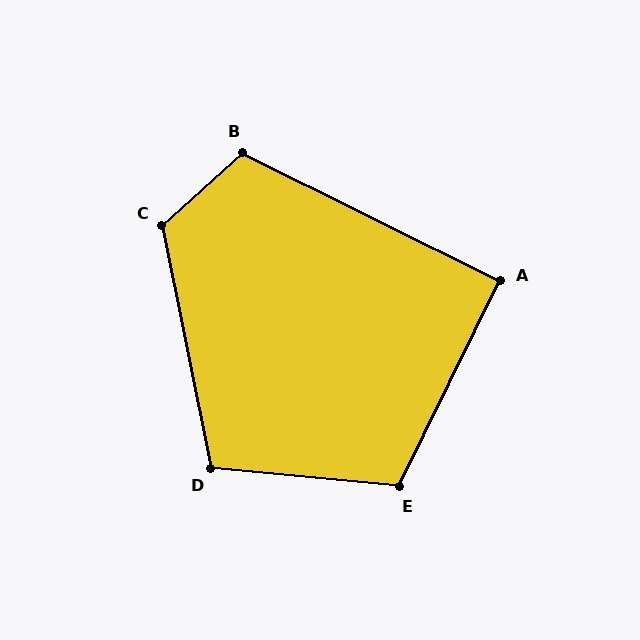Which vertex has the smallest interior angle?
A, at approximately 90 degrees.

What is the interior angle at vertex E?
Approximately 111 degrees (obtuse).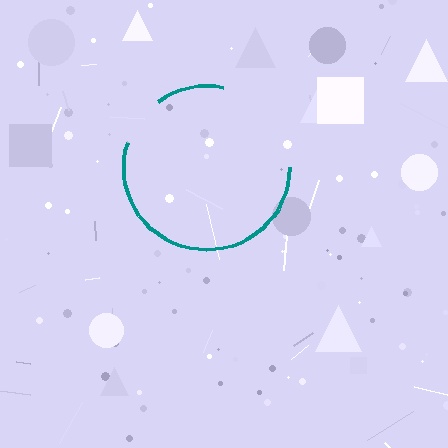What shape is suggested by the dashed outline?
The dashed outline suggests a circle.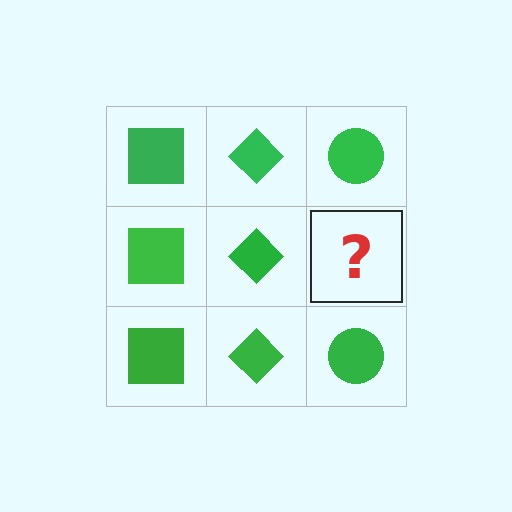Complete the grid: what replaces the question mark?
The question mark should be replaced with a green circle.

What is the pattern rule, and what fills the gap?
The rule is that each column has a consistent shape. The gap should be filled with a green circle.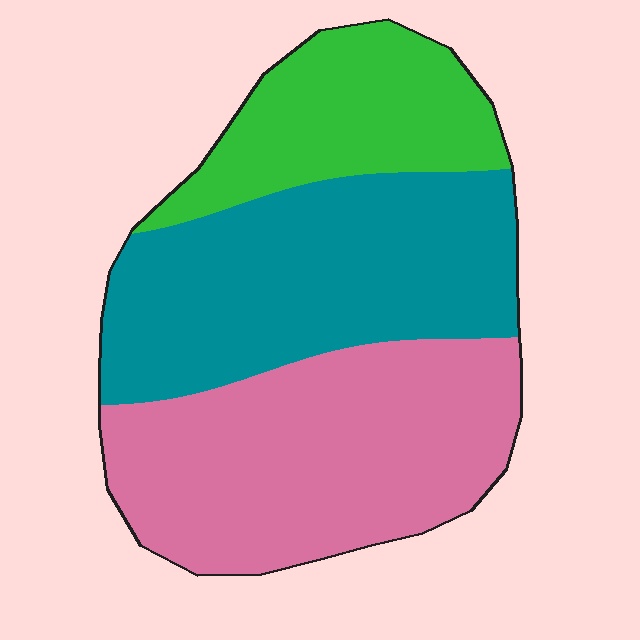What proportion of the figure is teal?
Teal takes up about three eighths (3/8) of the figure.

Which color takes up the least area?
Green, at roughly 20%.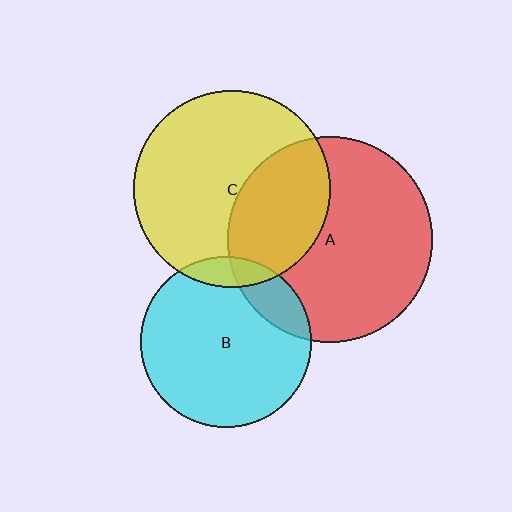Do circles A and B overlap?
Yes.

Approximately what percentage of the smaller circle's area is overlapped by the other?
Approximately 15%.